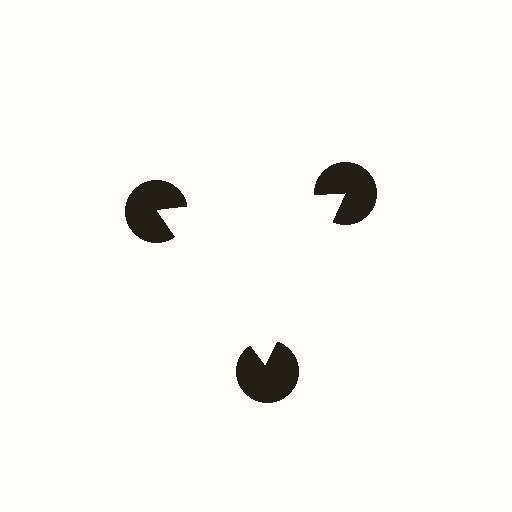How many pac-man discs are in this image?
There are 3 — one at each vertex of the illusory triangle.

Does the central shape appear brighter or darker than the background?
It typically appears slightly brighter than the background, even though no actual brightness change is drawn.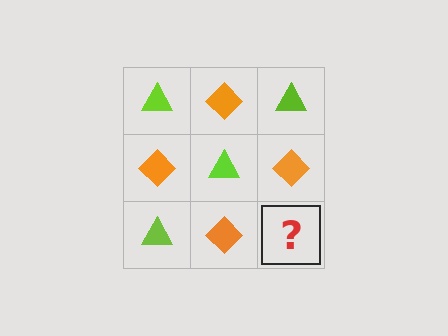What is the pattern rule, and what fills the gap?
The rule is that it alternates lime triangle and orange diamond in a checkerboard pattern. The gap should be filled with a lime triangle.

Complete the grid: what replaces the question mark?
The question mark should be replaced with a lime triangle.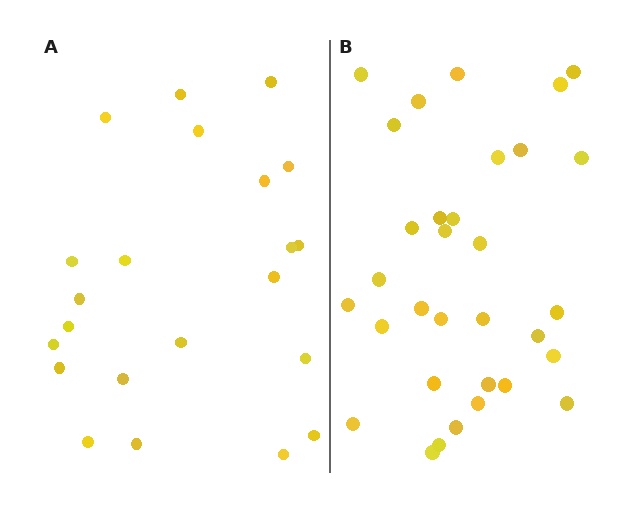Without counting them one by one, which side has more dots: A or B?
Region B (the right region) has more dots.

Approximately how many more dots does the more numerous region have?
Region B has roughly 10 or so more dots than region A.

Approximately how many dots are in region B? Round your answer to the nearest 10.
About 30 dots. (The exact count is 32, which rounds to 30.)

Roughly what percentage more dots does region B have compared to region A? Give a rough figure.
About 45% more.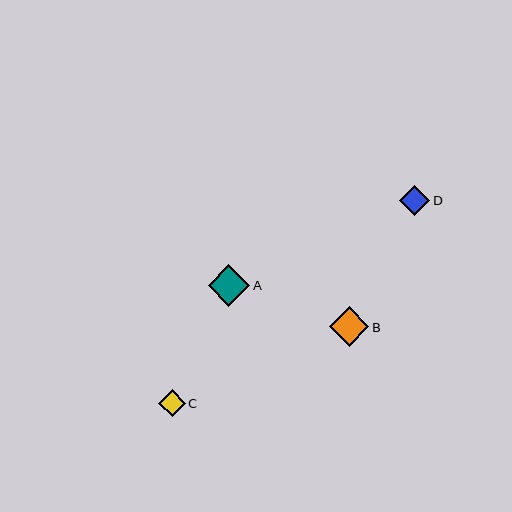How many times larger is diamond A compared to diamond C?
Diamond A is approximately 1.5 times the size of diamond C.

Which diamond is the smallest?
Diamond C is the smallest with a size of approximately 27 pixels.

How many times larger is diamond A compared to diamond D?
Diamond A is approximately 1.4 times the size of diamond D.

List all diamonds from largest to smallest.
From largest to smallest: A, B, D, C.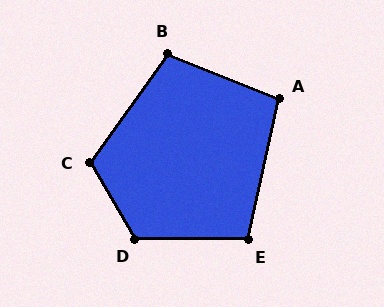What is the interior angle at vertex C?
Approximately 114 degrees (obtuse).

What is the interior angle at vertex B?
Approximately 104 degrees (obtuse).